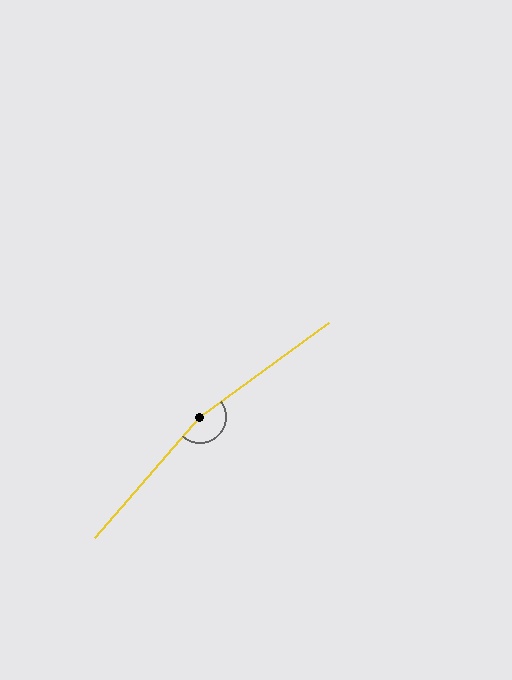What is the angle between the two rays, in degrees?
Approximately 167 degrees.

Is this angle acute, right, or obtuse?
It is obtuse.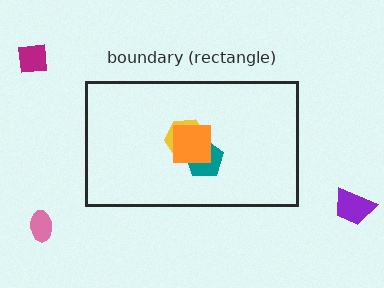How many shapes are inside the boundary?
4 inside, 3 outside.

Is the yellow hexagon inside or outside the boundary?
Inside.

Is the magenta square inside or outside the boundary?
Outside.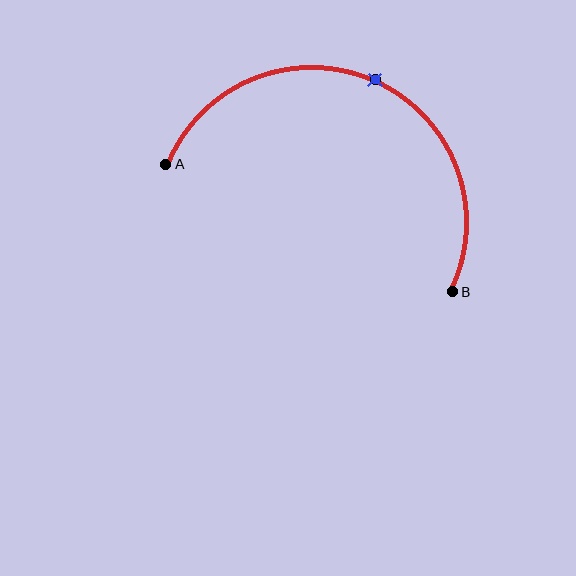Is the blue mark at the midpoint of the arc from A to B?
Yes. The blue mark lies on the arc at equal arc-length from both A and B — it is the arc midpoint.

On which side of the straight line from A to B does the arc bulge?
The arc bulges above the straight line connecting A and B.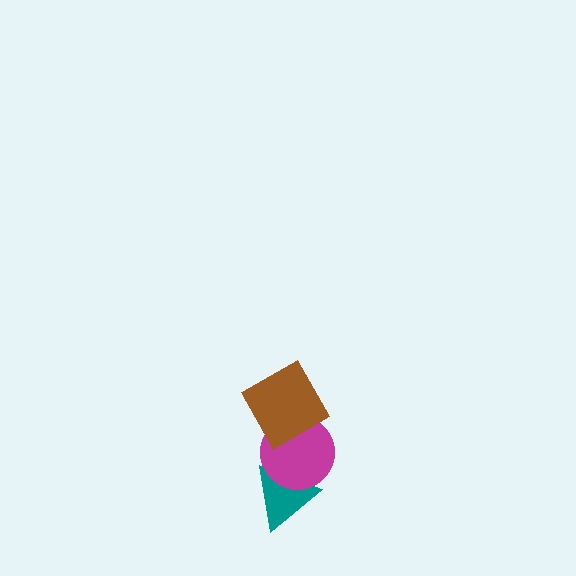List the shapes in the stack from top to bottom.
From top to bottom: the brown square, the magenta circle, the teal triangle.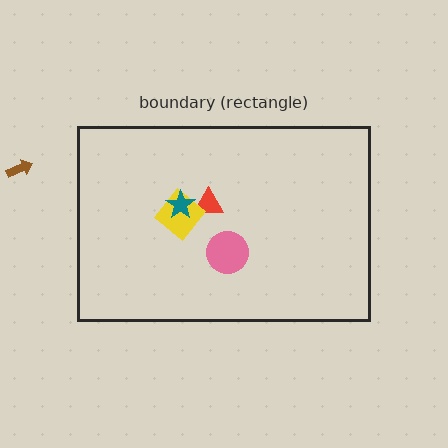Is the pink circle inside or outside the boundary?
Inside.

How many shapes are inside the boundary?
4 inside, 1 outside.